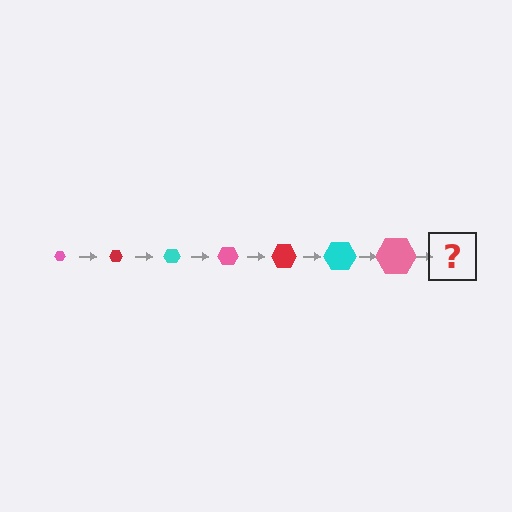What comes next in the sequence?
The next element should be a red hexagon, larger than the previous one.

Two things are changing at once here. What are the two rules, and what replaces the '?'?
The two rules are that the hexagon grows larger each step and the color cycles through pink, red, and cyan. The '?' should be a red hexagon, larger than the previous one.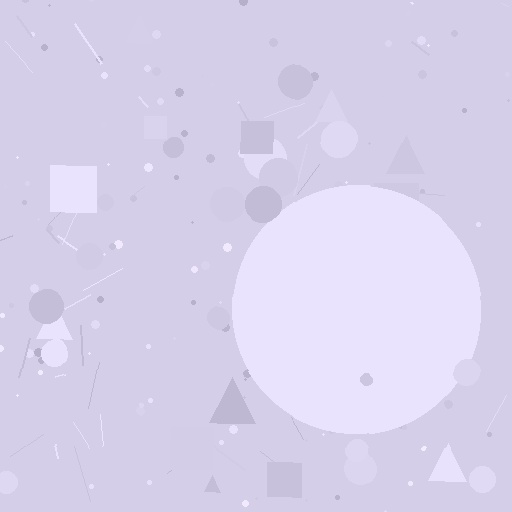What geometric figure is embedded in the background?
A circle is embedded in the background.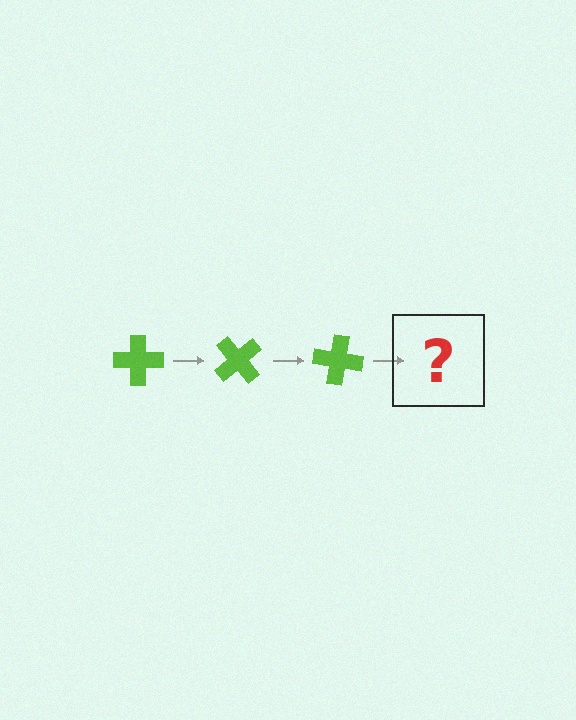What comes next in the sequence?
The next element should be a lime cross rotated 150 degrees.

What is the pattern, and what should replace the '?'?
The pattern is that the cross rotates 50 degrees each step. The '?' should be a lime cross rotated 150 degrees.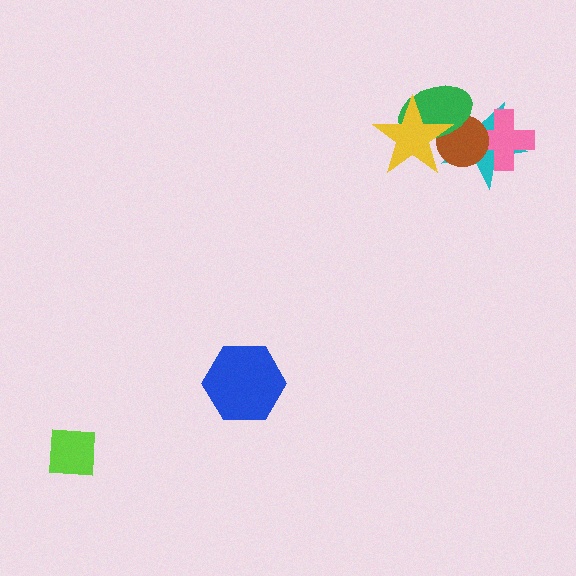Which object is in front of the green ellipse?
The yellow star is in front of the green ellipse.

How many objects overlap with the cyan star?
4 objects overlap with the cyan star.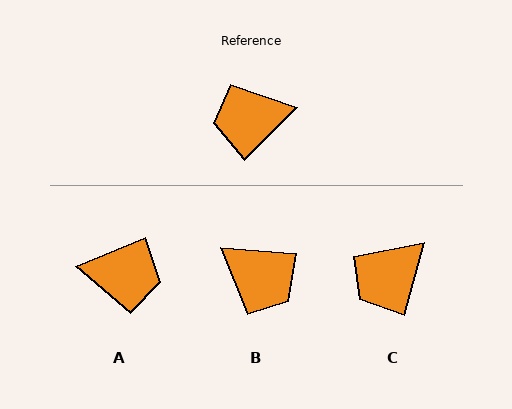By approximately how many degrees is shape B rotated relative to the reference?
Approximately 131 degrees counter-clockwise.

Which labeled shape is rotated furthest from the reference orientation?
A, about 158 degrees away.